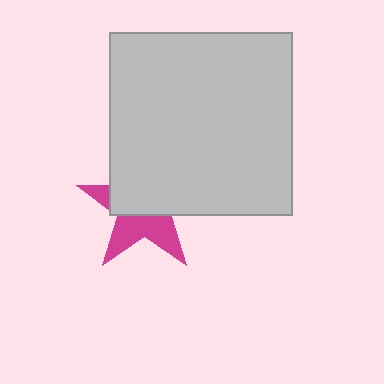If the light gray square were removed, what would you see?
You would see the complete magenta star.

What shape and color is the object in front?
The object in front is a light gray square.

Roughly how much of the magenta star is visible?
A small part of it is visible (roughly 44%).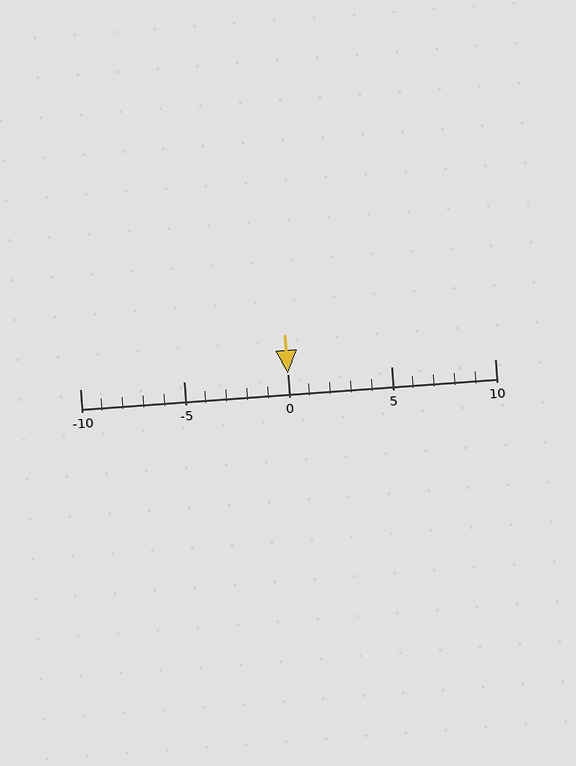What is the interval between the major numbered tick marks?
The major tick marks are spaced 5 units apart.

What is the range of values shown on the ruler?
The ruler shows values from -10 to 10.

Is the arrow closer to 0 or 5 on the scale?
The arrow is closer to 0.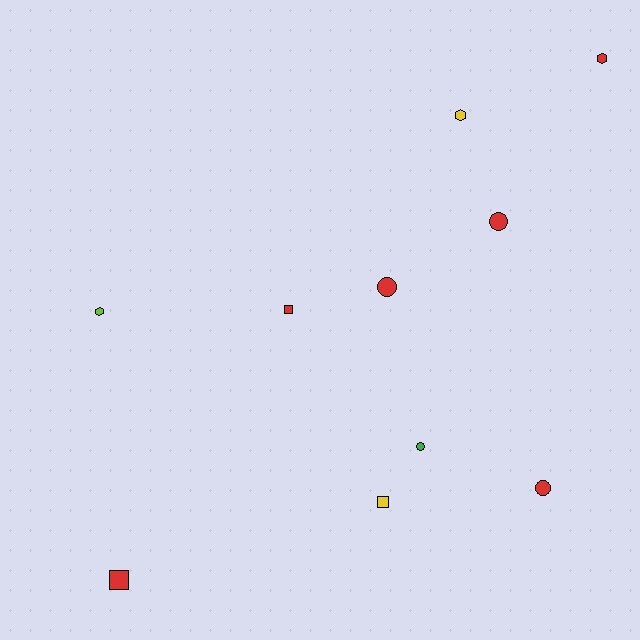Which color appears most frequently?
Red, with 6 objects.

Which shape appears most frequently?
Circle, with 4 objects.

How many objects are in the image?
There are 10 objects.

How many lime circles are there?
There are no lime circles.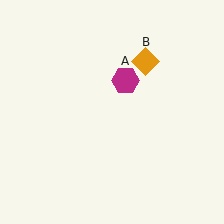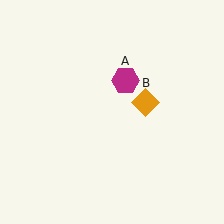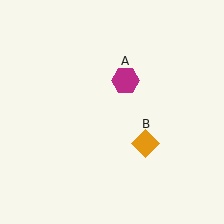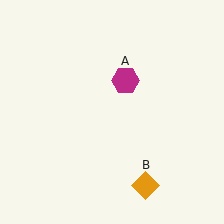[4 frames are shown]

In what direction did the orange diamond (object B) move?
The orange diamond (object B) moved down.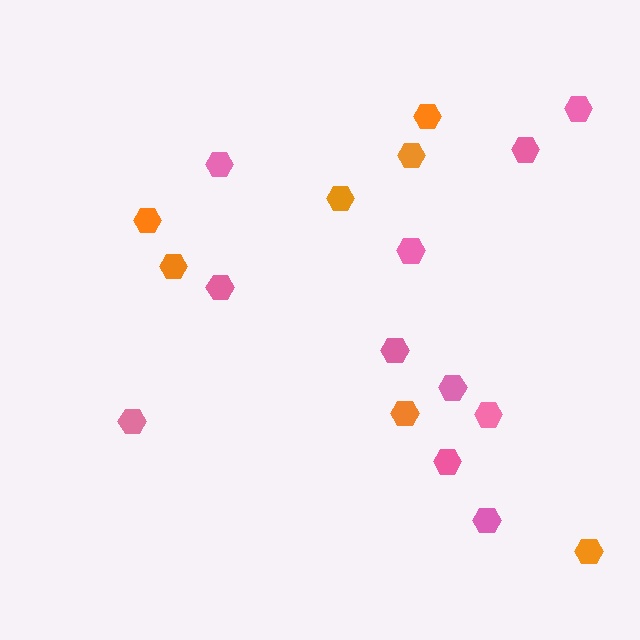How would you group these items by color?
There are 2 groups: one group of orange hexagons (7) and one group of pink hexagons (11).